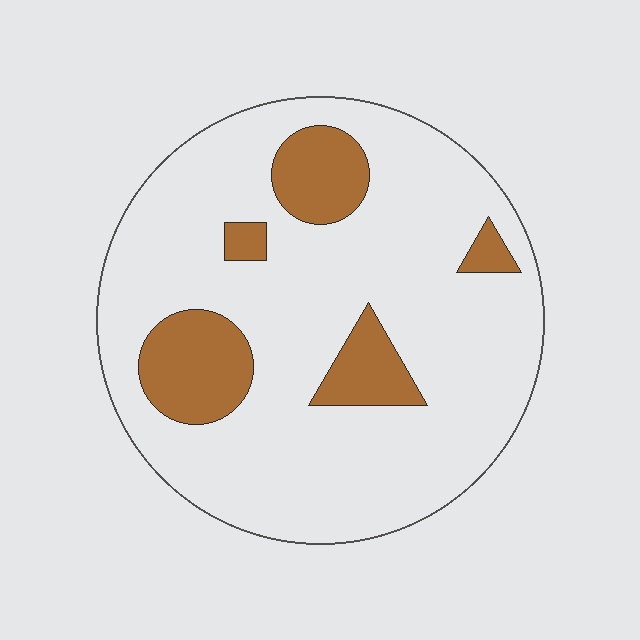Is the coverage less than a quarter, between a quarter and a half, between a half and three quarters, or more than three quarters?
Less than a quarter.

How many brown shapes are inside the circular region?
5.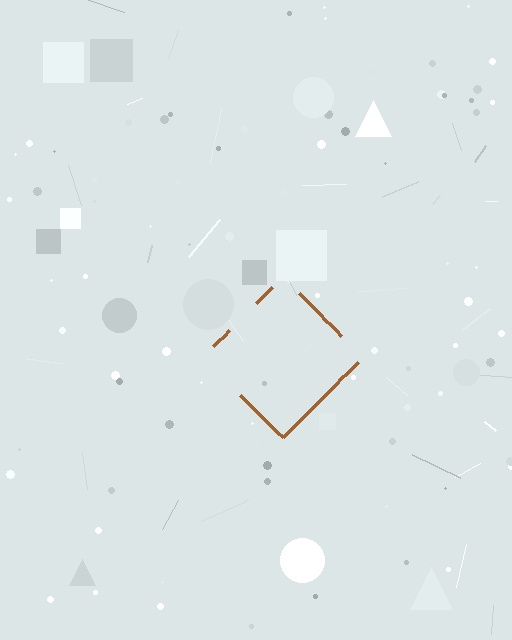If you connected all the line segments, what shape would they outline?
They would outline a diamond.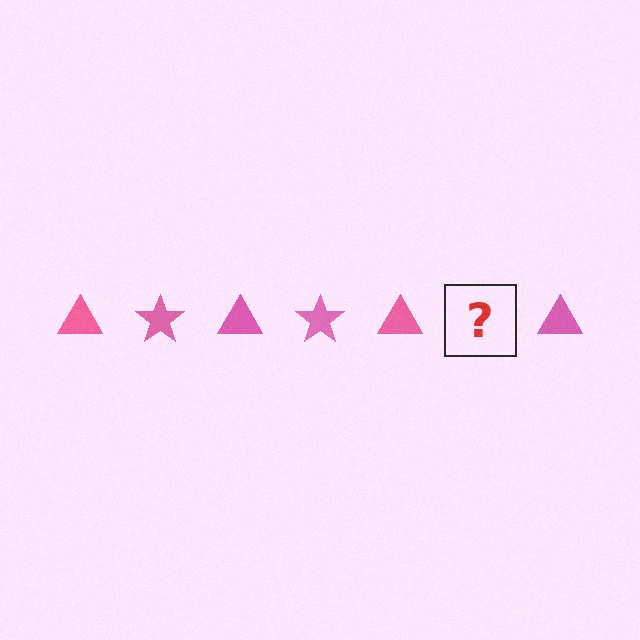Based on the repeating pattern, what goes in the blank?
The blank should be a pink star.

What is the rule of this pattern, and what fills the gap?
The rule is that the pattern cycles through triangle, star shapes in pink. The gap should be filled with a pink star.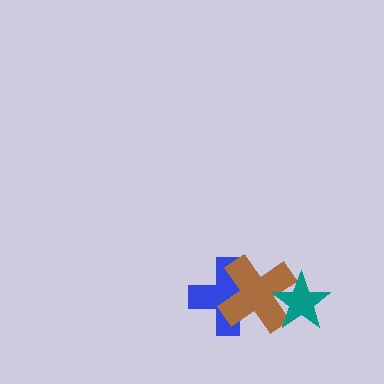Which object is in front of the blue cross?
The brown cross is in front of the blue cross.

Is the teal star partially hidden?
No, no other shape covers it.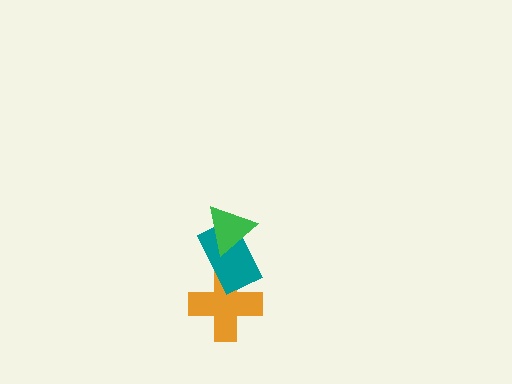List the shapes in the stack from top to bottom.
From top to bottom: the green triangle, the teal rectangle, the orange cross.